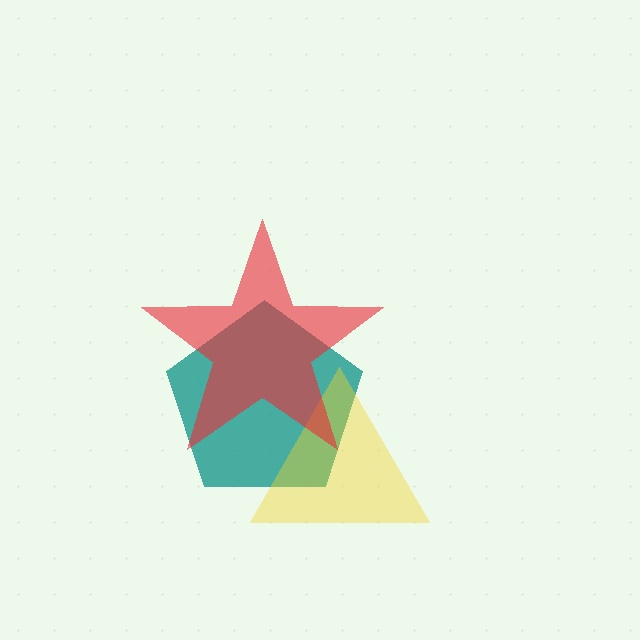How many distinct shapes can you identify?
There are 3 distinct shapes: a teal pentagon, a yellow triangle, a red star.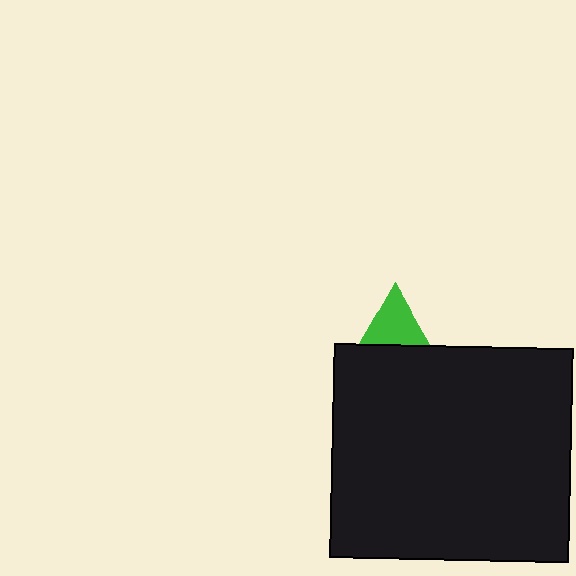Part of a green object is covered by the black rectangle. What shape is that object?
It is a triangle.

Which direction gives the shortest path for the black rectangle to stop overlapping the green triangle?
Moving down gives the shortest separation.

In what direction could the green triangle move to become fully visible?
The green triangle could move up. That would shift it out from behind the black rectangle entirely.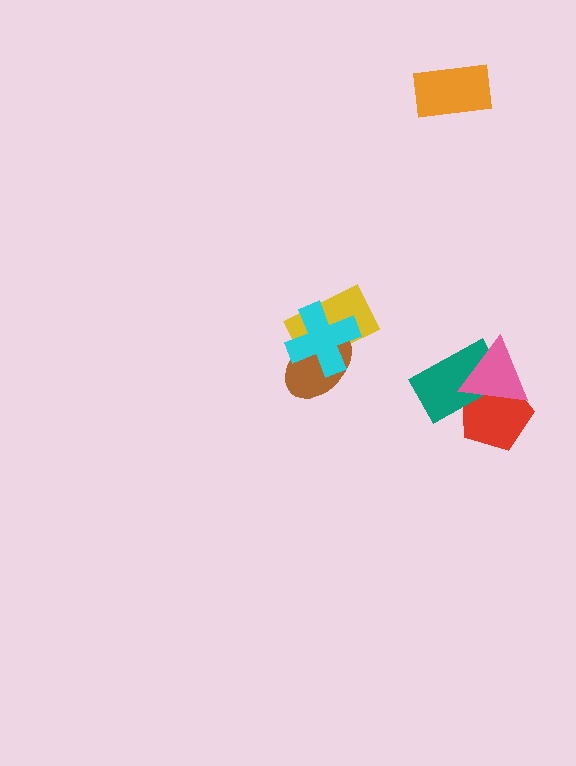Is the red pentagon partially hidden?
Yes, it is partially covered by another shape.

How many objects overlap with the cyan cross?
2 objects overlap with the cyan cross.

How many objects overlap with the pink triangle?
2 objects overlap with the pink triangle.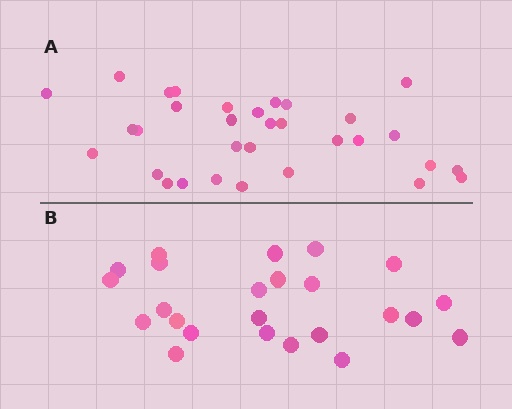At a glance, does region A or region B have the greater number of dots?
Region A (the top region) has more dots.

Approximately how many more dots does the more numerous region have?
Region A has roughly 8 or so more dots than region B.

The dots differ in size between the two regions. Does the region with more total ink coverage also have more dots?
No. Region B has more total ink coverage because its dots are larger, but region A actually contains more individual dots. Total area can be misleading — the number of items is what matters here.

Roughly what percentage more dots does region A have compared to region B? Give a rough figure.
About 35% more.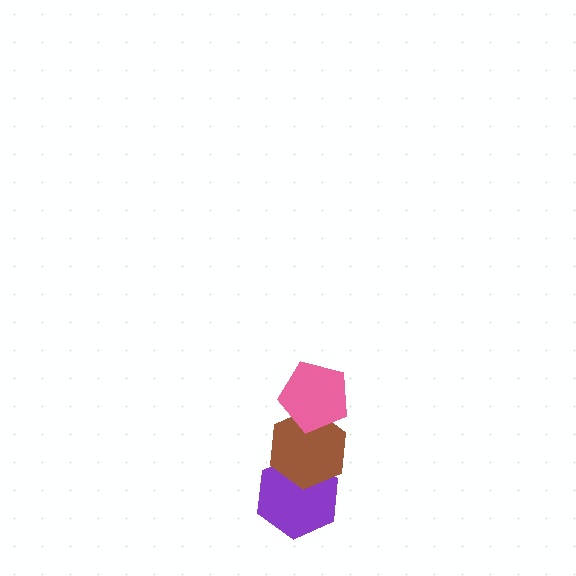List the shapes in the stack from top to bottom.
From top to bottom: the pink pentagon, the brown hexagon, the purple hexagon.